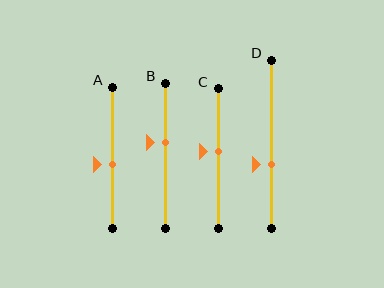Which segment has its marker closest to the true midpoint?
Segment C has its marker closest to the true midpoint.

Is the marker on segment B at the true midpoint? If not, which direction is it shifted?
No, the marker on segment B is shifted upward by about 9% of the segment length.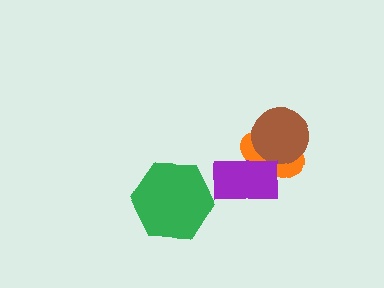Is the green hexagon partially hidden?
No, no other shape covers it.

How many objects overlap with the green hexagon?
0 objects overlap with the green hexagon.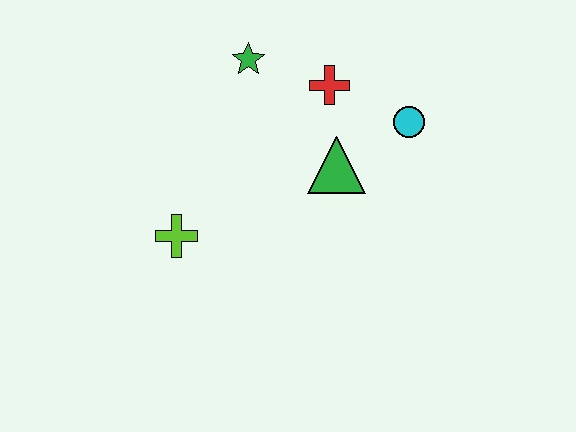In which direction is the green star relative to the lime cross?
The green star is above the lime cross.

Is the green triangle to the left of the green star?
No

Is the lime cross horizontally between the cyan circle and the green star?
No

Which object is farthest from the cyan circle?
The lime cross is farthest from the cyan circle.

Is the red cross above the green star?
No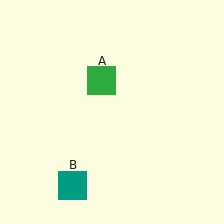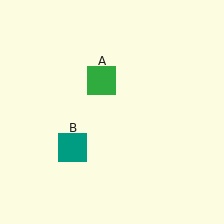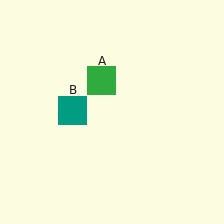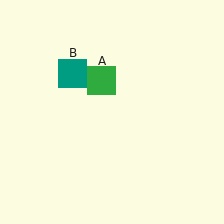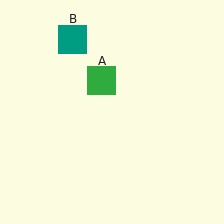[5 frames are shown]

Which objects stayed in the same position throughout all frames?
Green square (object A) remained stationary.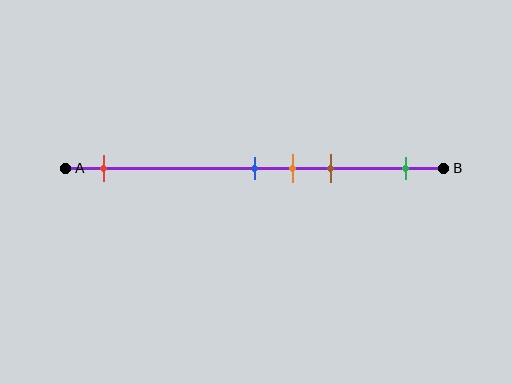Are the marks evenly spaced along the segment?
No, the marks are not evenly spaced.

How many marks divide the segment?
There are 5 marks dividing the segment.